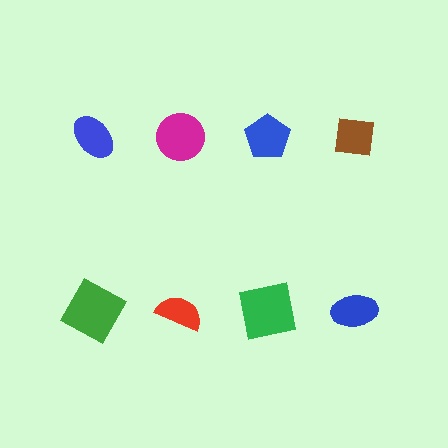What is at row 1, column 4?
A brown square.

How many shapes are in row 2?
4 shapes.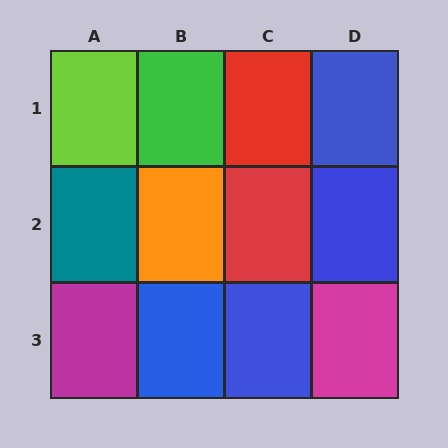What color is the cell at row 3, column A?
Magenta.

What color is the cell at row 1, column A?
Lime.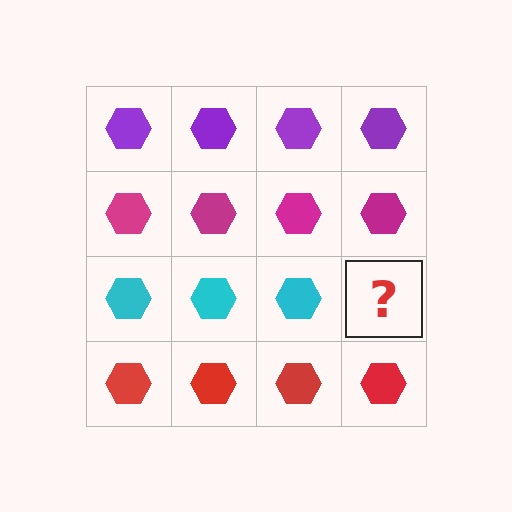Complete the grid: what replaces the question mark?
The question mark should be replaced with a cyan hexagon.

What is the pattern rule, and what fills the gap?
The rule is that each row has a consistent color. The gap should be filled with a cyan hexagon.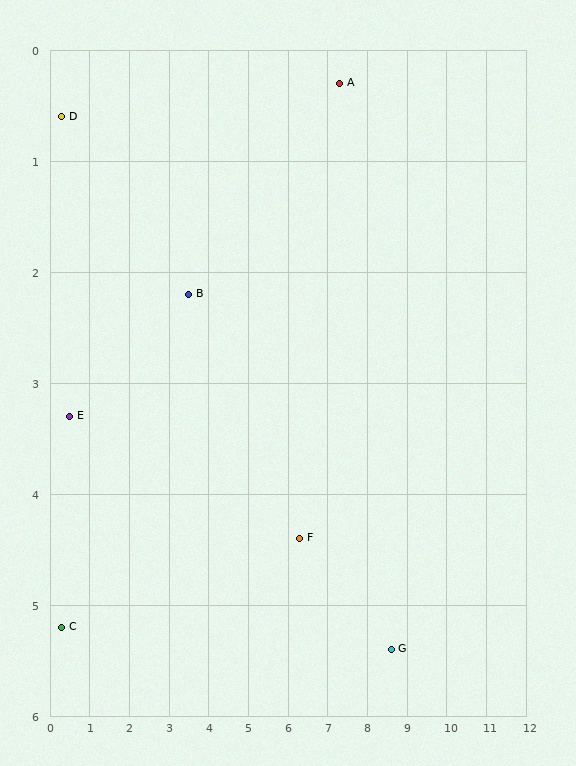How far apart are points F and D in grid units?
Points F and D are about 7.1 grid units apart.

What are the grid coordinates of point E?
Point E is at approximately (0.5, 3.3).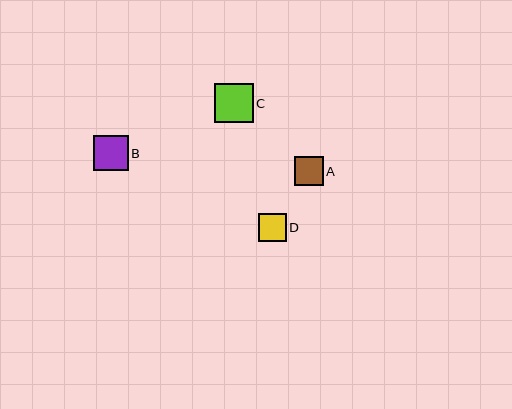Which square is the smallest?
Square D is the smallest with a size of approximately 27 pixels.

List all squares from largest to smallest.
From largest to smallest: C, B, A, D.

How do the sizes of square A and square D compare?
Square A and square D are approximately the same size.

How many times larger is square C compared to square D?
Square C is approximately 1.4 times the size of square D.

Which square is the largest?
Square C is the largest with a size of approximately 39 pixels.